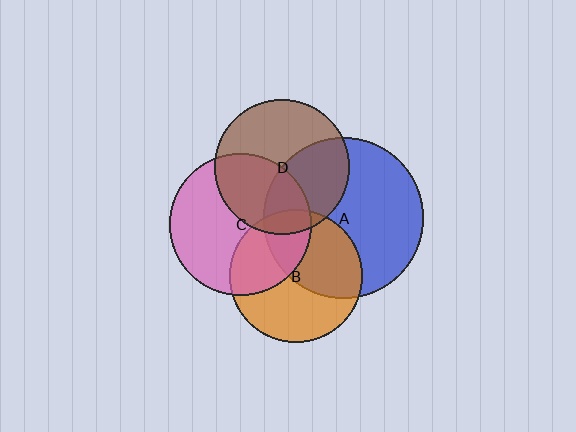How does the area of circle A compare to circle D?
Approximately 1.4 times.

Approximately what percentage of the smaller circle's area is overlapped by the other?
Approximately 40%.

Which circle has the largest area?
Circle A (blue).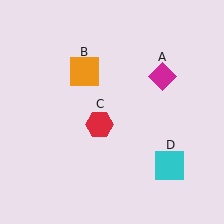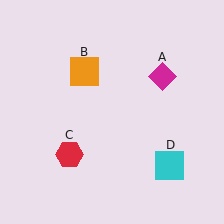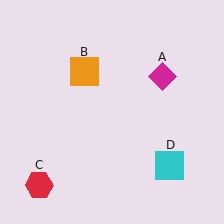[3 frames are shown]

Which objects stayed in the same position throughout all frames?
Magenta diamond (object A) and orange square (object B) and cyan square (object D) remained stationary.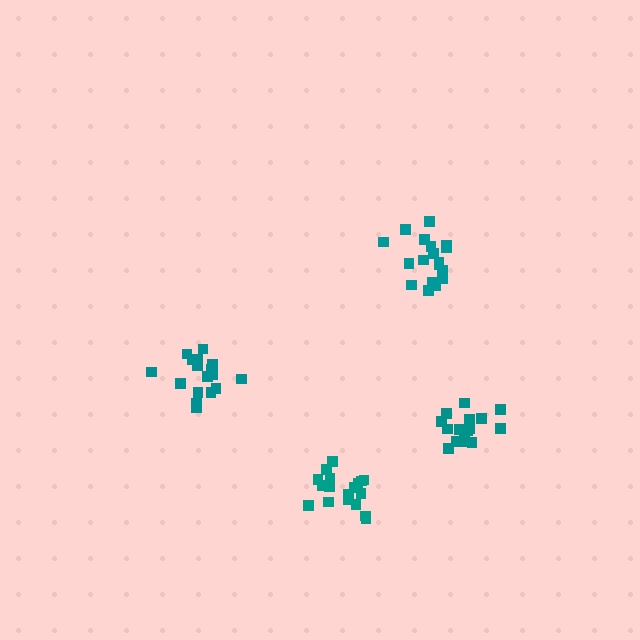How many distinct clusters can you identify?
There are 4 distinct clusters.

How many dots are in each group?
Group 1: 16 dots, Group 2: 18 dots, Group 3: 17 dots, Group 4: 18 dots (69 total).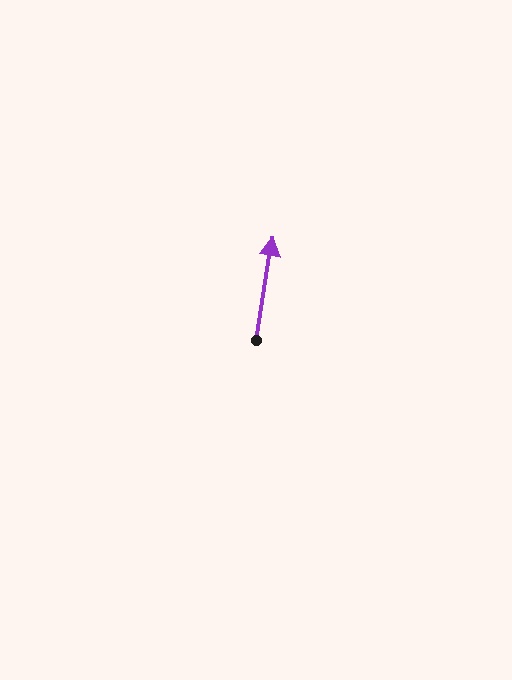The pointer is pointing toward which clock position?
Roughly 12 o'clock.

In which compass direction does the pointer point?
North.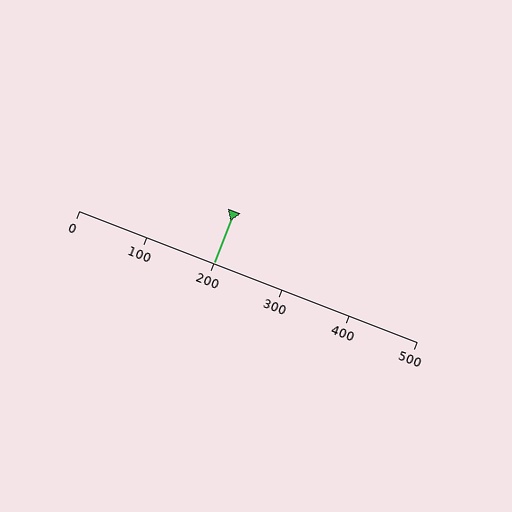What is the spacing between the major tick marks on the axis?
The major ticks are spaced 100 apart.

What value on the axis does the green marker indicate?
The marker indicates approximately 200.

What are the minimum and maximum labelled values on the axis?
The axis runs from 0 to 500.